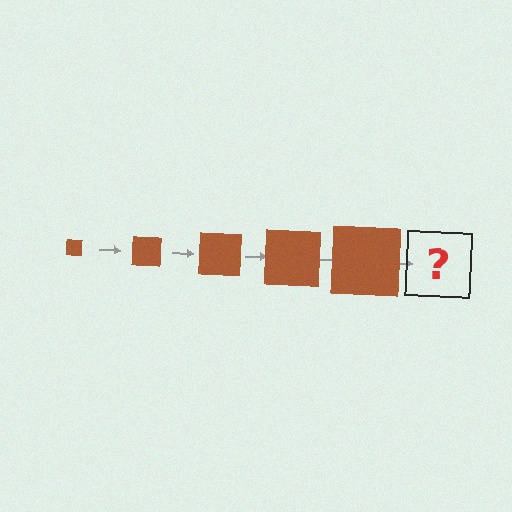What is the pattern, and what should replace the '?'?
The pattern is that the square gets progressively larger each step. The '?' should be a brown square, larger than the previous one.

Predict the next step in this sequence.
The next step is a brown square, larger than the previous one.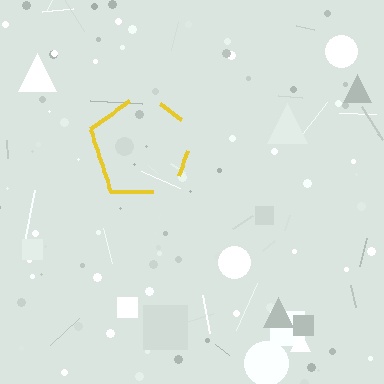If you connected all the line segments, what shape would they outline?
They would outline a pentagon.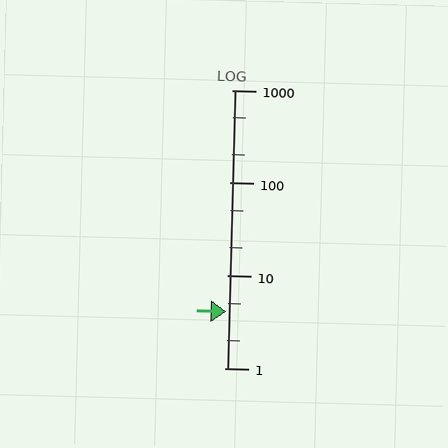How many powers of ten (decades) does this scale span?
The scale spans 3 decades, from 1 to 1000.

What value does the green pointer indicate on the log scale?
The pointer indicates approximately 4.1.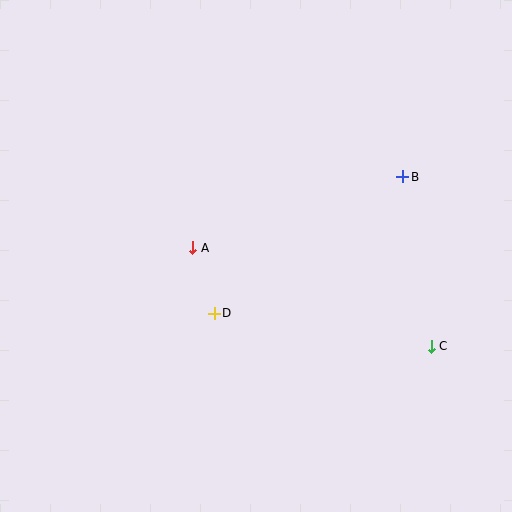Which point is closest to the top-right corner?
Point B is closest to the top-right corner.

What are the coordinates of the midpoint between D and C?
The midpoint between D and C is at (323, 330).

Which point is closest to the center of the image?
Point A at (193, 248) is closest to the center.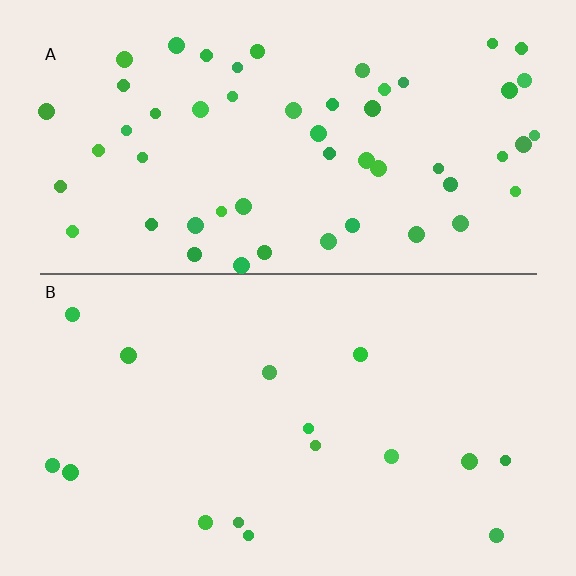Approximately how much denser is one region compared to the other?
Approximately 3.5× — region A over region B.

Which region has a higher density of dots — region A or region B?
A (the top).